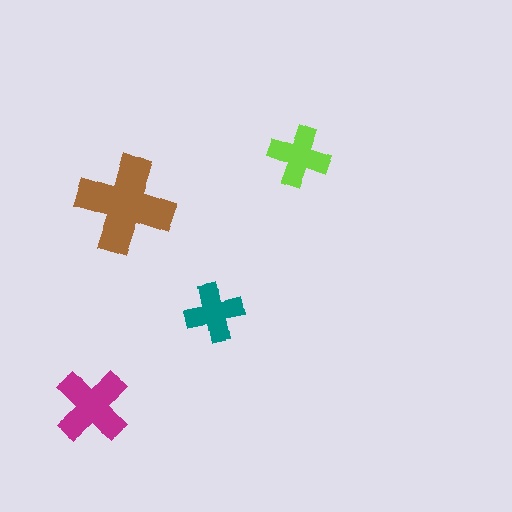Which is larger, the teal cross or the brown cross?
The brown one.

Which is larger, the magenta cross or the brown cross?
The brown one.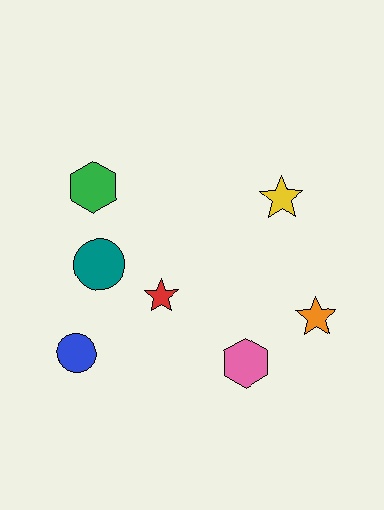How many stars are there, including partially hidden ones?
There are 3 stars.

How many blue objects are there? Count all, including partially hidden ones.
There is 1 blue object.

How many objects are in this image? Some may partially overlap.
There are 7 objects.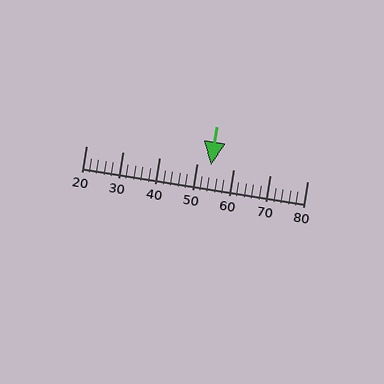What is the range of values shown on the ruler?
The ruler shows values from 20 to 80.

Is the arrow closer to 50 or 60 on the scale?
The arrow is closer to 50.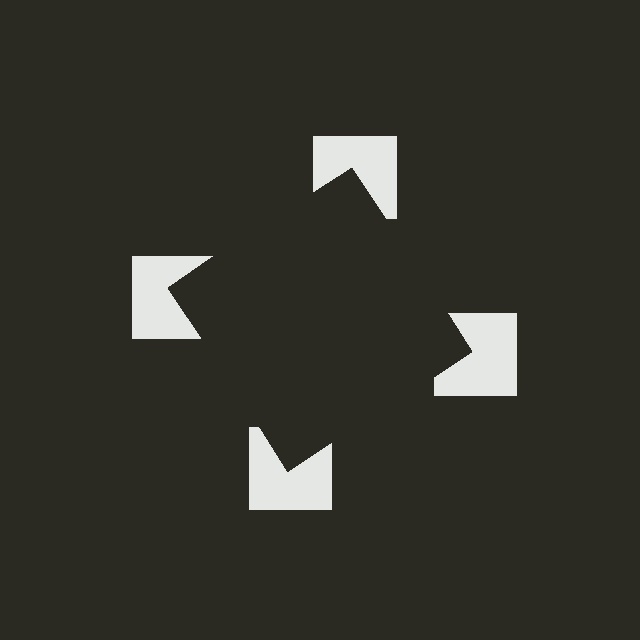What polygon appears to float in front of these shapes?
An illusory square — its edges are inferred from the aligned wedge cuts in the notched squares, not physically drawn.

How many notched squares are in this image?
There are 4 — one at each vertex of the illusory square.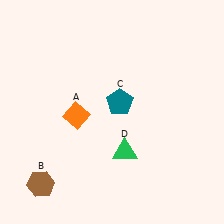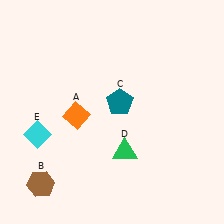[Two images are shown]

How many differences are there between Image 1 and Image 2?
There is 1 difference between the two images.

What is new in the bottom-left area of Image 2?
A cyan diamond (E) was added in the bottom-left area of Image 2.